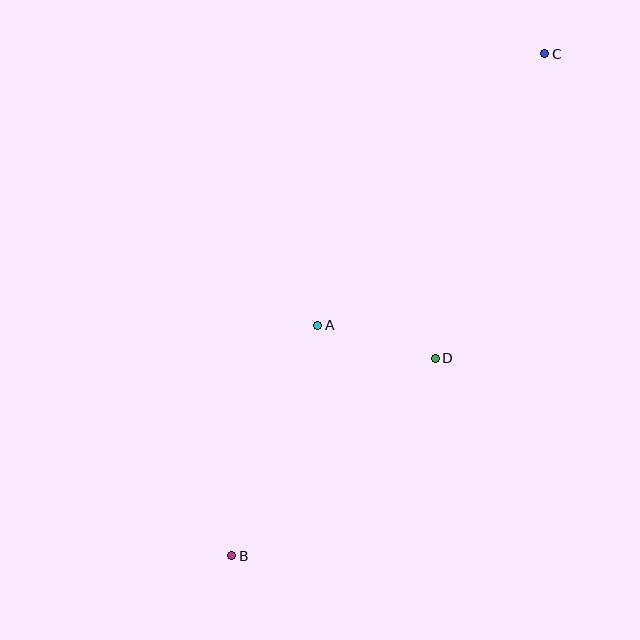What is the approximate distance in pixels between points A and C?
The distance between A and C is approximately 354 pixels.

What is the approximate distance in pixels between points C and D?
The distance between C and D is approximately 324 pixels.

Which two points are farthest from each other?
Points B and C are farthest from each other.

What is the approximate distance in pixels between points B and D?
The distance between B and D is approximately 284 pixels.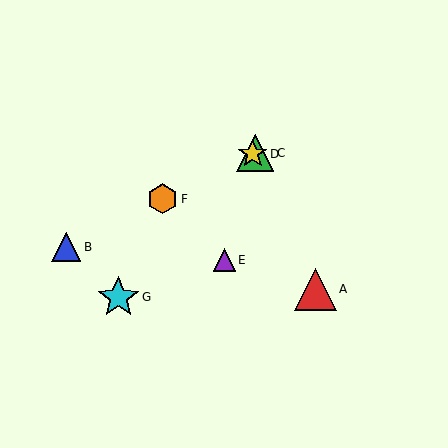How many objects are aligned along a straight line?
4 objects (B, C, D, F) are aligned along a straight line.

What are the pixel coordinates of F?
Object F is at (163, 199).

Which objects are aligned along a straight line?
Objects B, C, D, F are aligned along a straight line.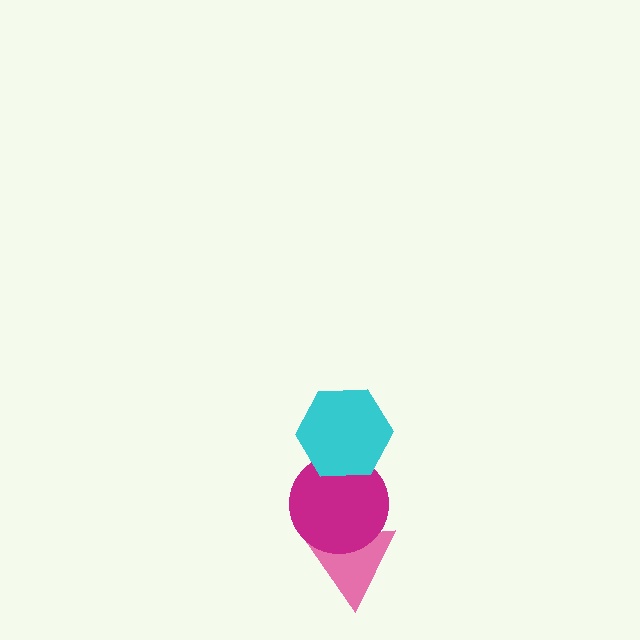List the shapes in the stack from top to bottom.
From top to bottom: the cyan hexagon, the magenta circle, the pink triangle.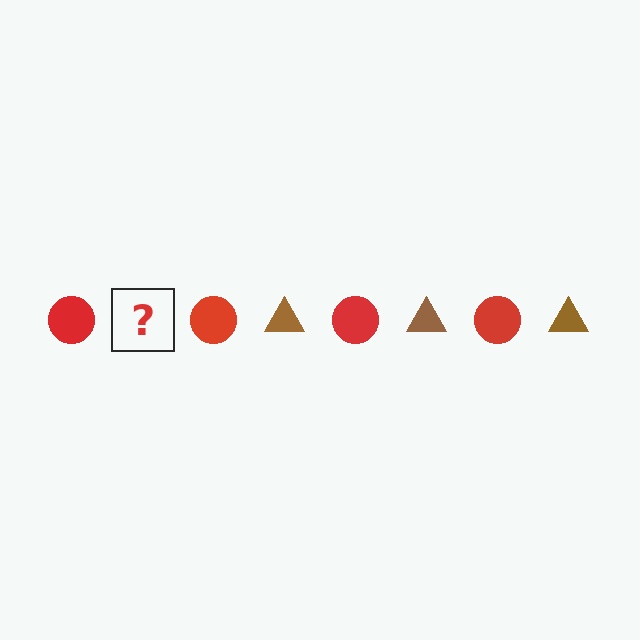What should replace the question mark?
The question mark should be replaced with a brown triangle.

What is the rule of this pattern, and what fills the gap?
The rule is that the pattern alternates between red circle and brown triangle. The gap should be filled with a brown triangle.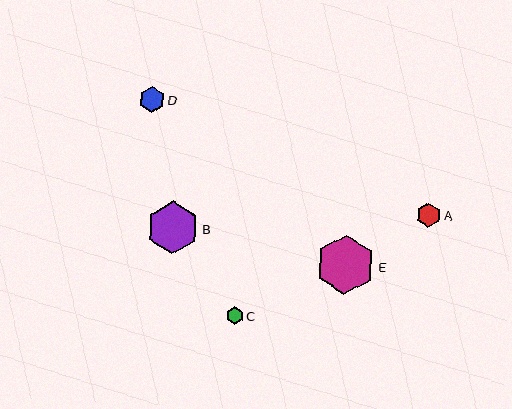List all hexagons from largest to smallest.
From largest to smallest: E, B, D, A, C.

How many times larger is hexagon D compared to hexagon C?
Hexagon D is approximately 1.5 times the size of hexagon C.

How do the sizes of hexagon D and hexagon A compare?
Hexagon D and hexagon A are approximately the same size.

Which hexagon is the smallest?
Hexagon C is the smallest with a size of approximately 17 pixels.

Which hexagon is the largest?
Hexagon E is the largest with a size of approximately 59 pixels.